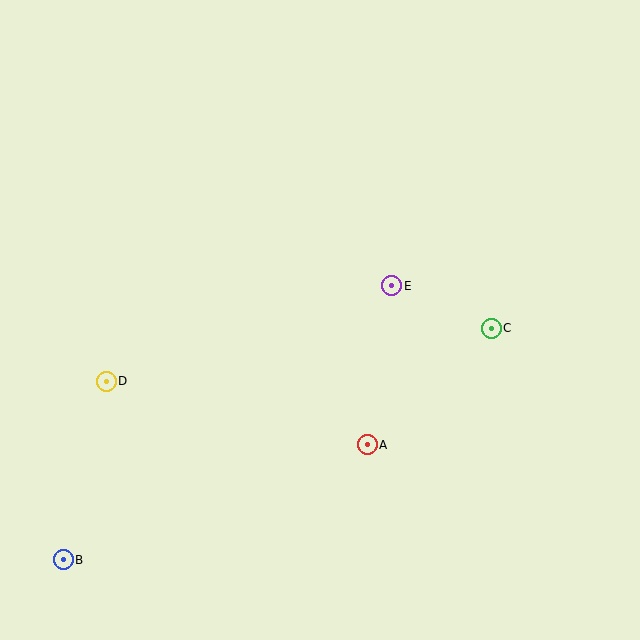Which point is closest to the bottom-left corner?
Point B is closest to the bottom-left corner.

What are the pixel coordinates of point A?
Point A is at (367, 445).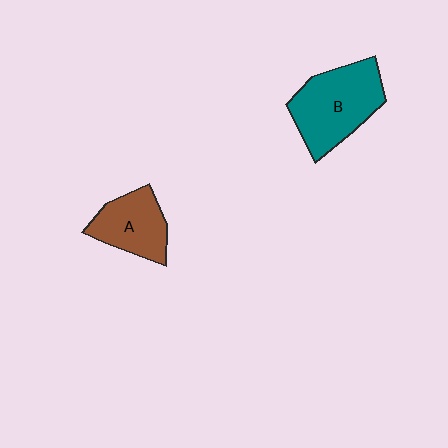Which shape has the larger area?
Shape B (teal).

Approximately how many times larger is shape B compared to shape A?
Approximately 1.5 times.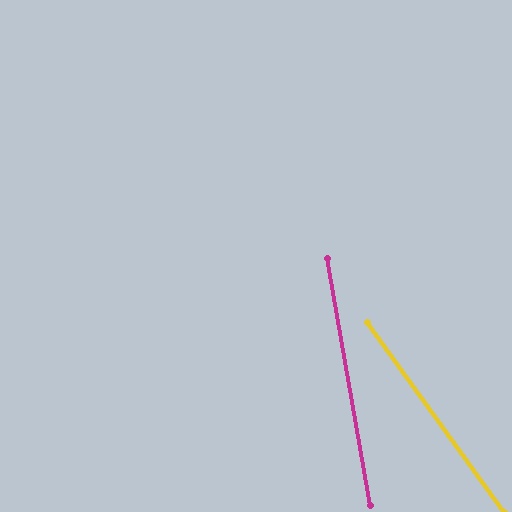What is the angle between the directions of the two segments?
Approximately 26 degrees.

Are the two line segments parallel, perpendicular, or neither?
Neither parallel nor perpendicular — they differ by about 26°.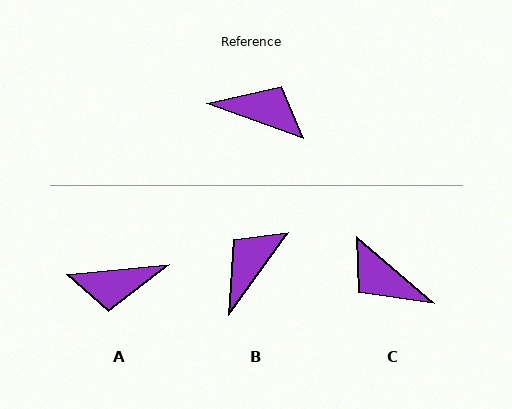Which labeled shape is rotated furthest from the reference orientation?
C, about 159 degrees away.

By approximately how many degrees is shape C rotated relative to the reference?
Approximately 159 degrees counter-clockwise.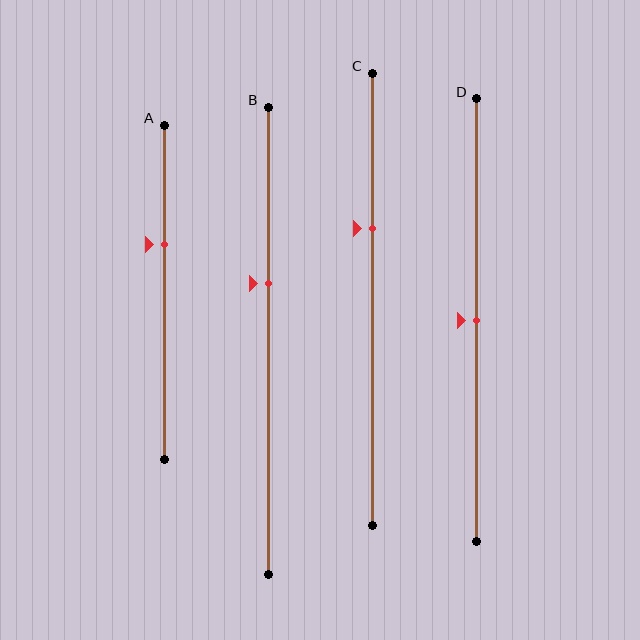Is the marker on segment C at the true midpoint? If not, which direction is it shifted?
No, the marker on segment C is shifted upward by about 16% of the segment length.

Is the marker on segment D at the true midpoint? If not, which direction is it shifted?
Yes, the marker on segment D is at the true midpoint.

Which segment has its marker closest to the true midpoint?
Segment D has its marker closest to the true midpoint.